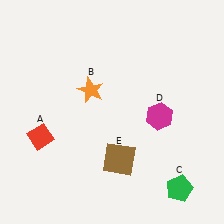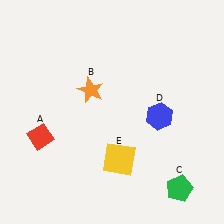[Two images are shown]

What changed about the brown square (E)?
In Image 1, E is brown. In Image 2, it changed to yellow.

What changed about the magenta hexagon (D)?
In Image 1, D is magenta. In Image 2, it changed to blue.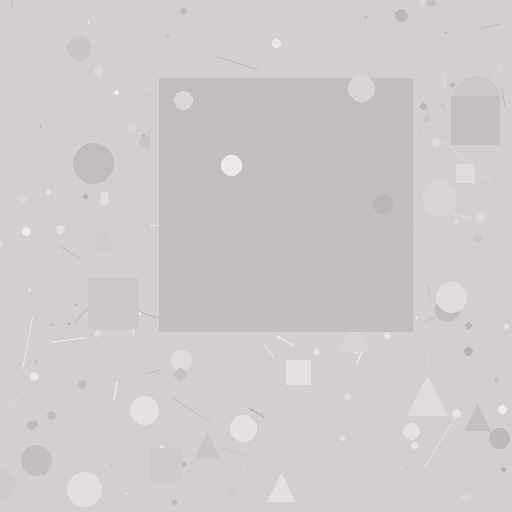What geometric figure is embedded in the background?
A square is embedded in the background.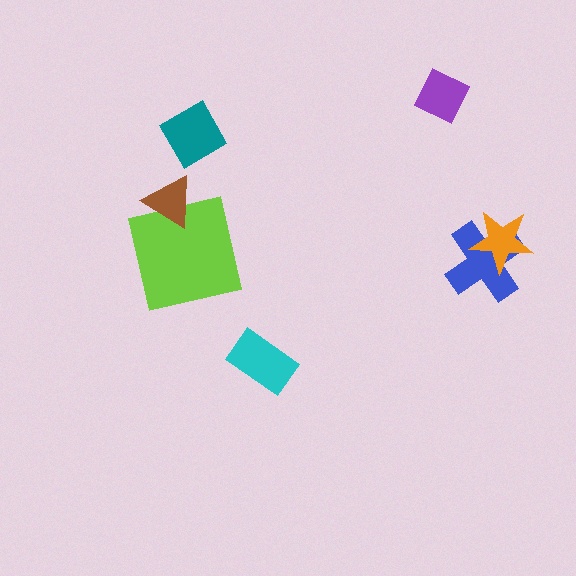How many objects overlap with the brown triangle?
1 object overlaps with the brown triangle.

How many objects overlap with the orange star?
1 object overlaps with the orange star.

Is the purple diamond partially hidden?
No, no other shape covers it.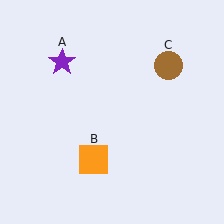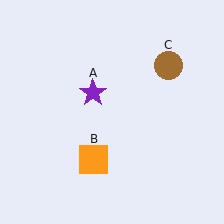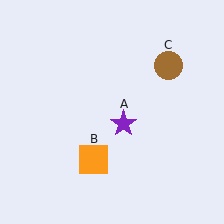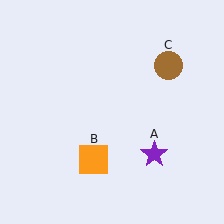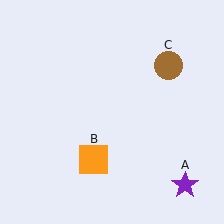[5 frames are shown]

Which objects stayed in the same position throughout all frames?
Orange square (object B) and brown circle (object C) remained stationary.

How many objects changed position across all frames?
1 object changed position: purple star (object A).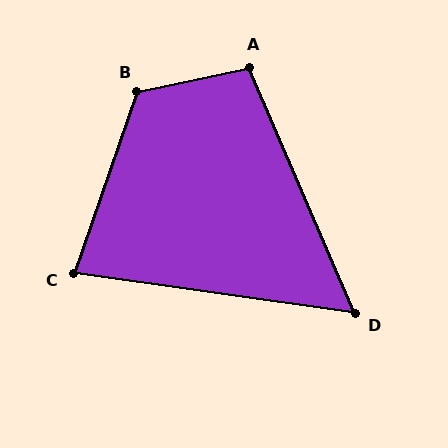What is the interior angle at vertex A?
Approximately 101 degrees (obtuse).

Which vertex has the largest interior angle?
B, at approximately 121 degrees.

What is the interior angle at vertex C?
Approximately 79 degrees (acute).